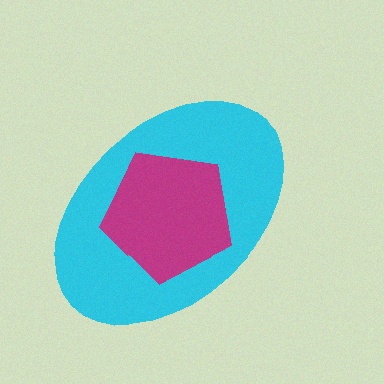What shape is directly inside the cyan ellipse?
The magenta pentagon.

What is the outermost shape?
The cyan ellipse.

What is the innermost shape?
The magenta pentagon.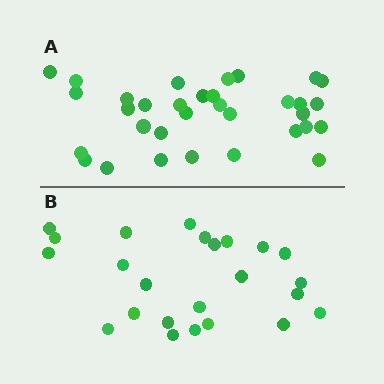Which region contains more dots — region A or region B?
Region A (the top region) has more dots.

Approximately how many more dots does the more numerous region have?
Region A has roughly 8 or so more dots than region B.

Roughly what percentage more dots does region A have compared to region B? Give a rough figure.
About 40% more.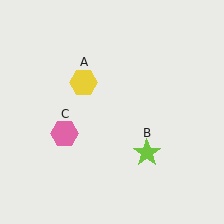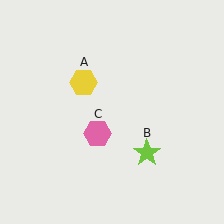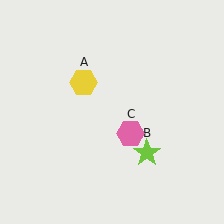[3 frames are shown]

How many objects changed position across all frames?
1 object changed position: pink hexagon (object C).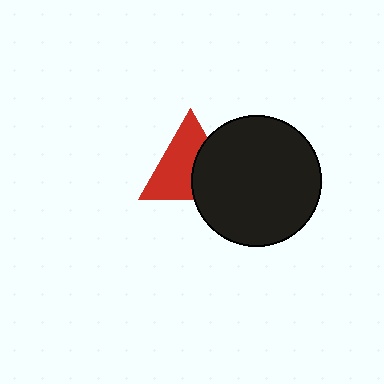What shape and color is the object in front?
The object in front is a black circle.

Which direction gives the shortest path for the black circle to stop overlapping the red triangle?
Moving right gives the shortest separation.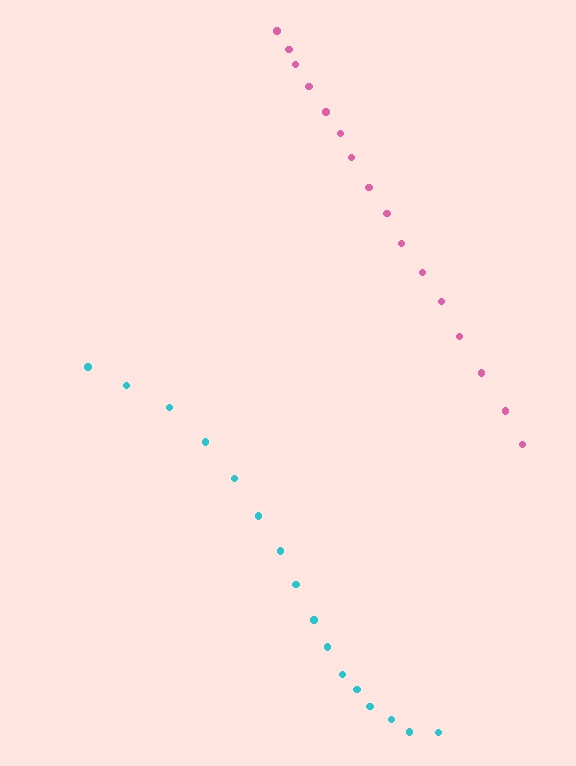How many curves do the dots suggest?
There are 2 distinct paths.